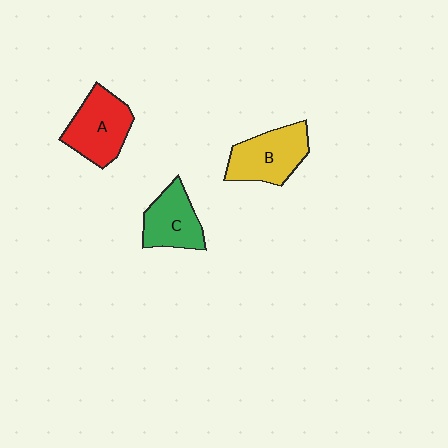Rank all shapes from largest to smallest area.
From largest to smallest: A (red), B (yellow), C (green).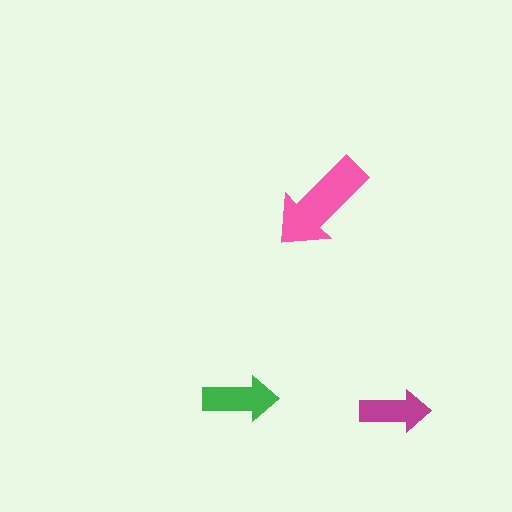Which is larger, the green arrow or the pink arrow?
The pink one.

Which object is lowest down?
The magenta arrow is bottommost.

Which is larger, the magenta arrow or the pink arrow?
The pink one.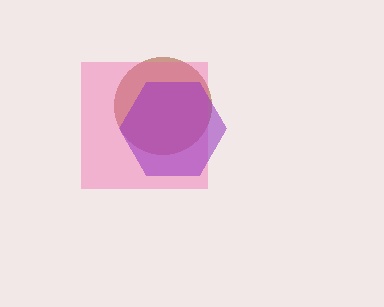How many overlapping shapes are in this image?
There are 3 overlapping shapes in the image.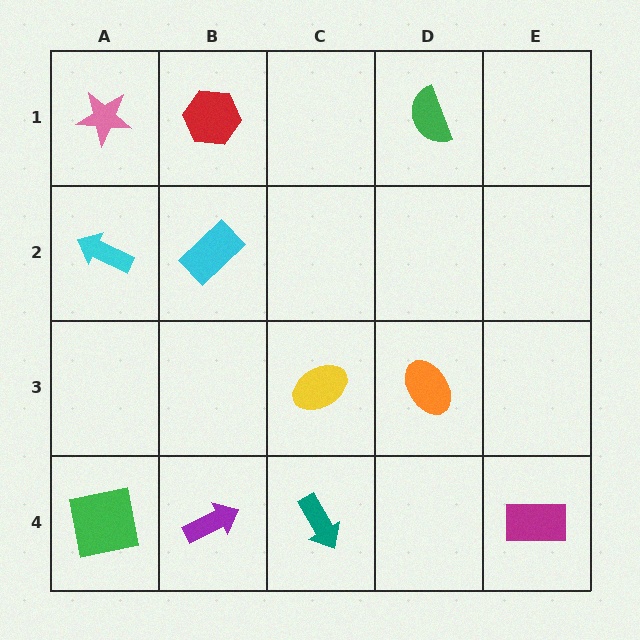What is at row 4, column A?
A green square.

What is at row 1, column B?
A red hexagon.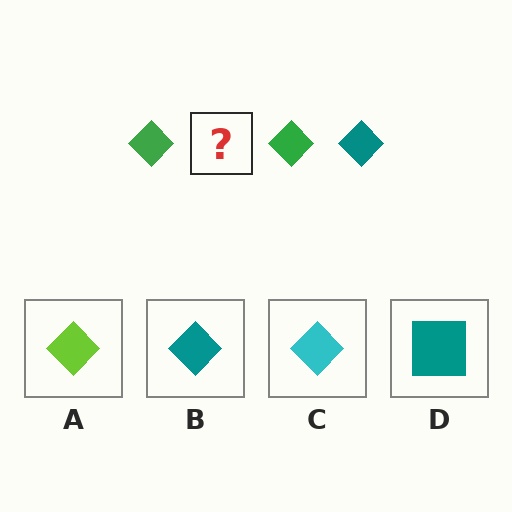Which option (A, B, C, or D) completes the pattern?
B.